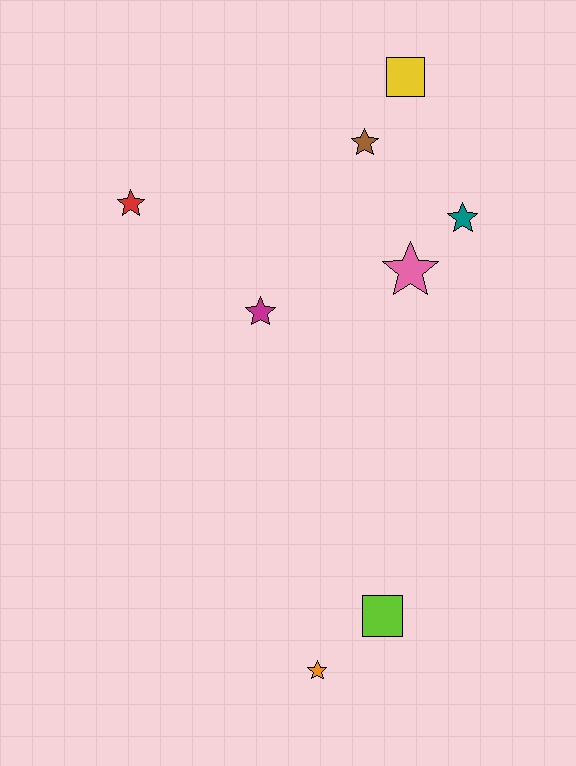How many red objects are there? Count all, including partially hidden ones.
There is 1 red object.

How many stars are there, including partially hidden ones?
There are 6 stars.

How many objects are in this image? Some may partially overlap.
There are 8 objects.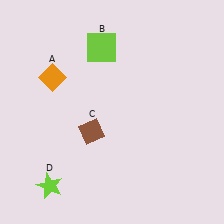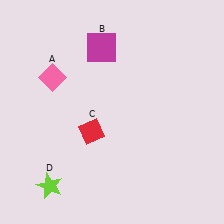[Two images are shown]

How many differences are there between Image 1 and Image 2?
There are 3 differences between the two images.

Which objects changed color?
A changed from orange to pink. B changed from lime to magenta. C changed from brown to red.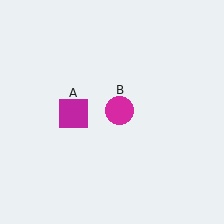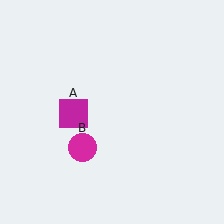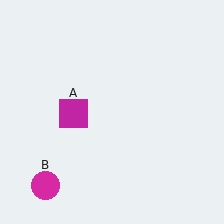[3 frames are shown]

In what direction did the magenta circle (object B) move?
The magenta circle (object B) moved down and to the left.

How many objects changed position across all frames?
1 object changed position: magenta circle (object B).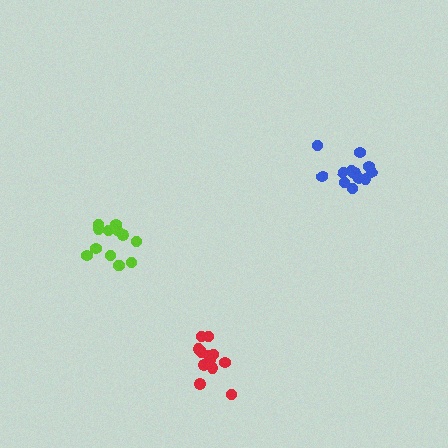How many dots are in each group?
Group 1: 13 dots, Group 2: 12 dots, Group 3: 12 dots (37 total).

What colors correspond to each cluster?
The clusters are colored: lime, red, blue.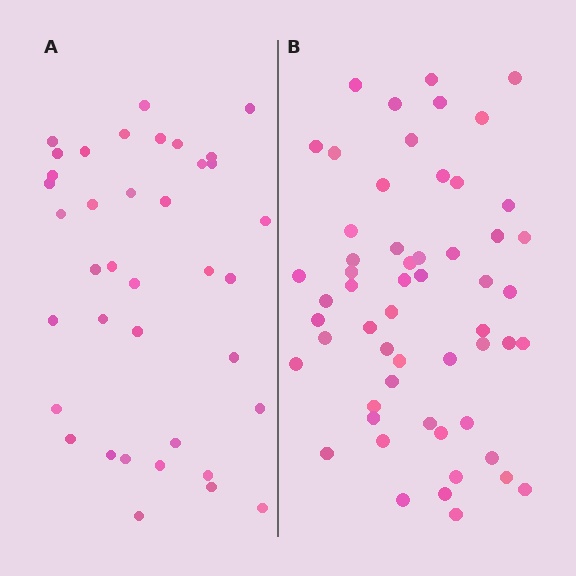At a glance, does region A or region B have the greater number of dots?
Region B (the right region) has more dots.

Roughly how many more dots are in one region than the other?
Region B has approximately 20 more dots than region A.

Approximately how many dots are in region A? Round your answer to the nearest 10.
About 40 dots. (The exact count is 38, which rounds to 40.)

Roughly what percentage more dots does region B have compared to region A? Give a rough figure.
About 45% more.